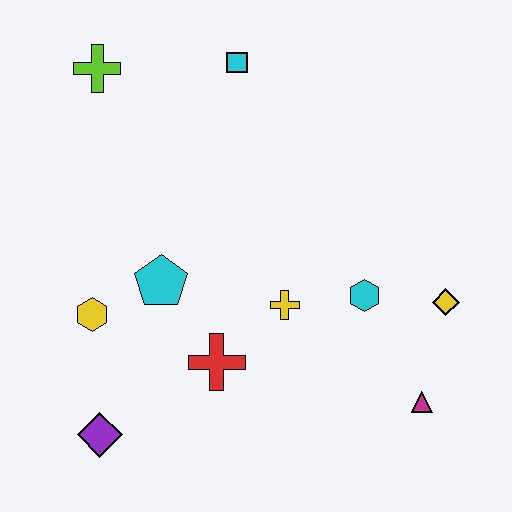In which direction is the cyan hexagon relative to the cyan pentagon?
The cyan hexagon is to the right of the cyan pentagon.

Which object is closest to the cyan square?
The lime cross is closest to the cyan square.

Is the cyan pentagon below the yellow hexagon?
No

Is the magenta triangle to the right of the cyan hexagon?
Yes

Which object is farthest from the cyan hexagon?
The lime cross is farthest from the cyan hexagon.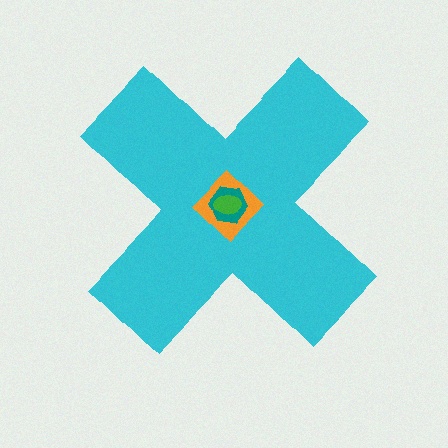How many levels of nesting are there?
4.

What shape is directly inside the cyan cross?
The orange diamond.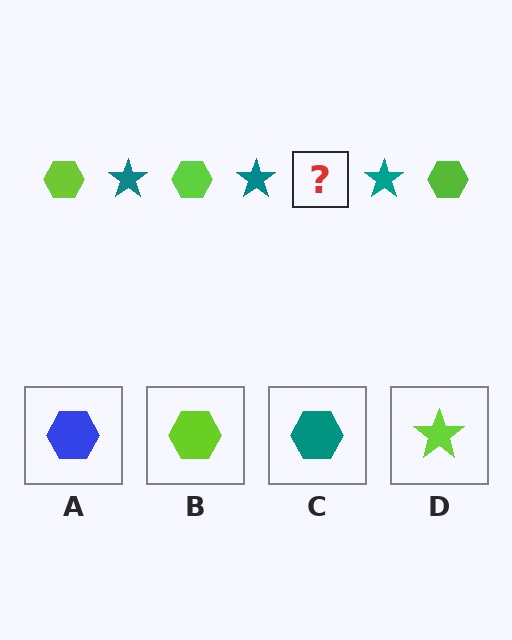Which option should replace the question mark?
Option B.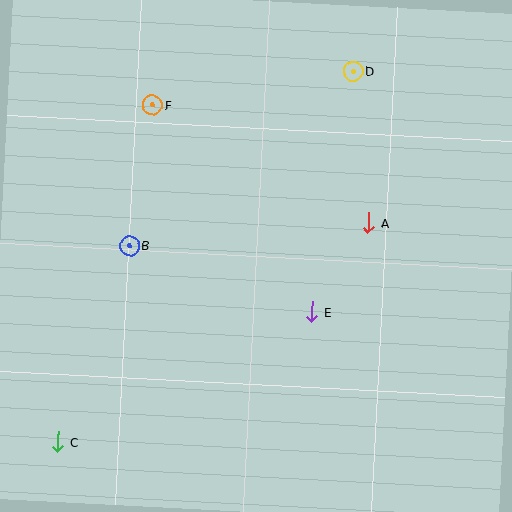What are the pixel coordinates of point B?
Point B is at (130, 246).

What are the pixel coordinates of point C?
Point C is at (58, 442).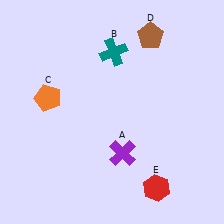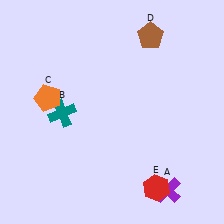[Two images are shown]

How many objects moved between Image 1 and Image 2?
2 objects moved between the two images.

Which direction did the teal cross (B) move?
The teal cross (B) moved down.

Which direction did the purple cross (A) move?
The purple cross (A) moved right.